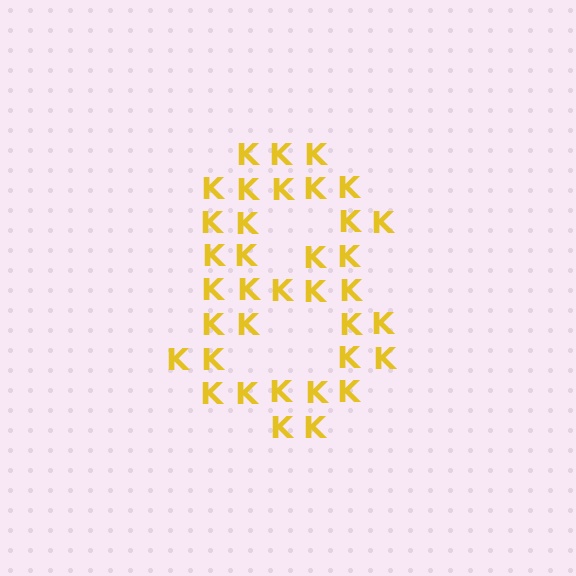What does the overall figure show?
The overall figure shows the digit 8.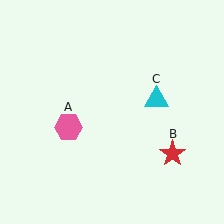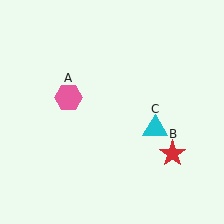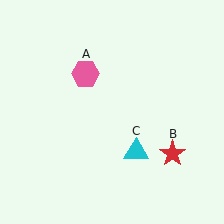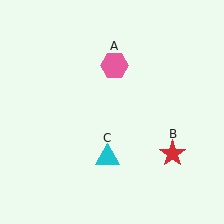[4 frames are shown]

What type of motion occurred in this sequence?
The pink hexagon (object A), cyan triangle (object C) rotated clockwise around the center of the scene.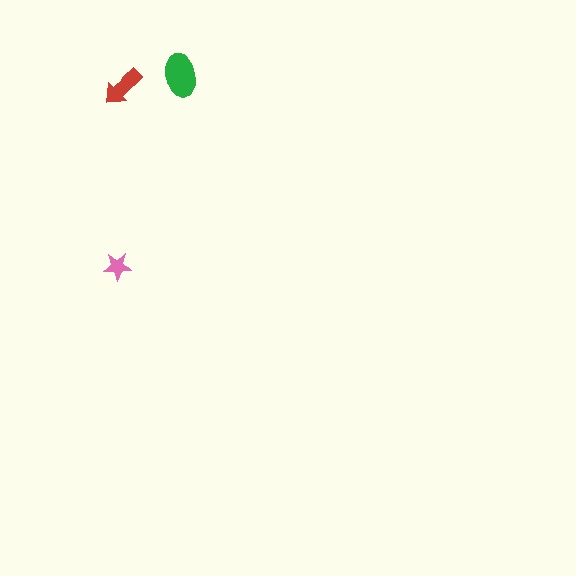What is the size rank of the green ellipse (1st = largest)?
1st.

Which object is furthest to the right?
The green ellipse is rightmost.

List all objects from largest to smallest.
The green ellipse, the red arrow, the pink star.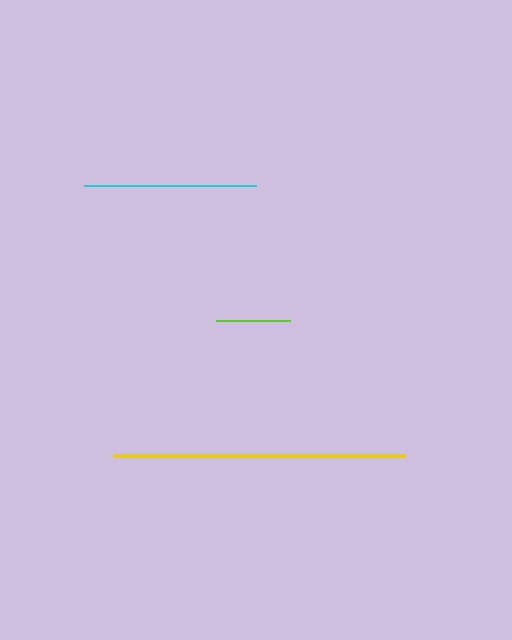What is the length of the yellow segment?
The yellow segment is approximately 292 pixels long.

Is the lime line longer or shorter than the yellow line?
The yellow line is longer than the lime line.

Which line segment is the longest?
The yellow line is the longest at approximately 292 pixels.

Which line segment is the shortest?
The lime line is the shortest at approximately 75 pixels.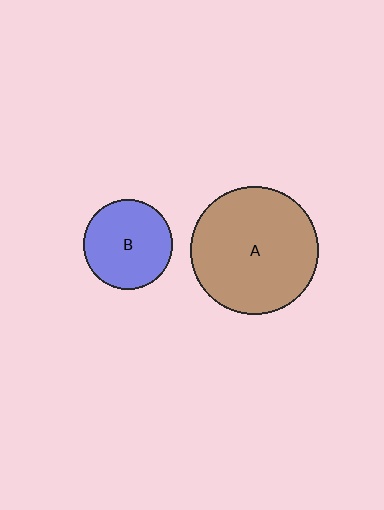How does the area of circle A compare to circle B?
Approximately 2.1 times.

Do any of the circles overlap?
No, none of the circles overlap.